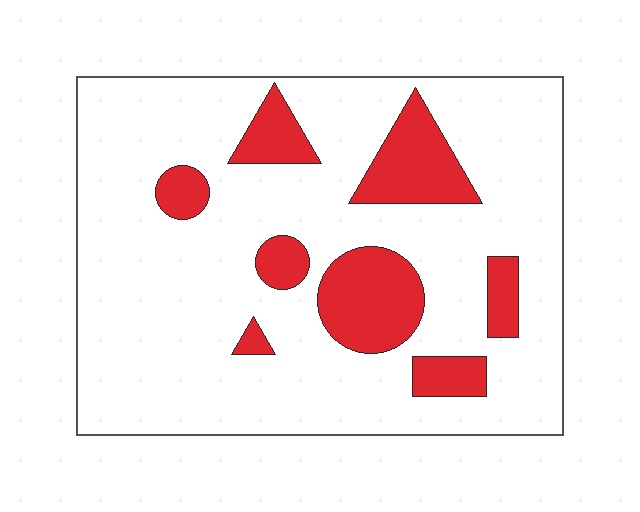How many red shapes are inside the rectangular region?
8.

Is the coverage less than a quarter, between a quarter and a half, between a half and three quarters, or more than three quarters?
Less than a quarter.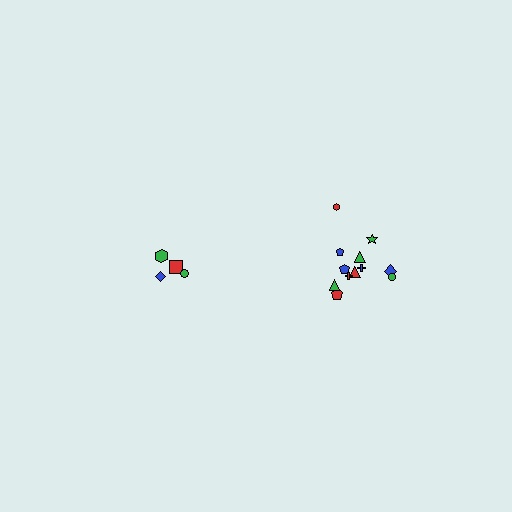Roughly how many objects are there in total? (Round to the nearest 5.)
Roughly 15 objects in total.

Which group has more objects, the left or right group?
The right group.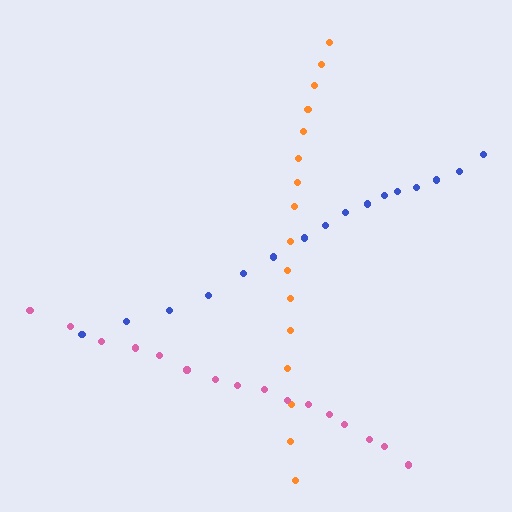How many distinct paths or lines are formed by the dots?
There are 3 distinct paths.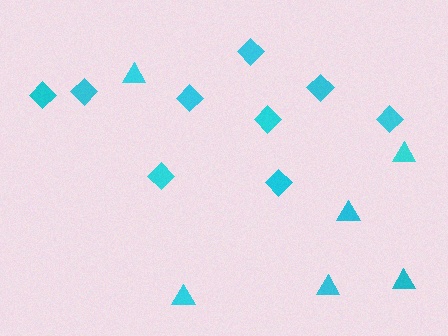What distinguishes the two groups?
There are 2 groups: one group of diamonds (9) and one group of triangles (6).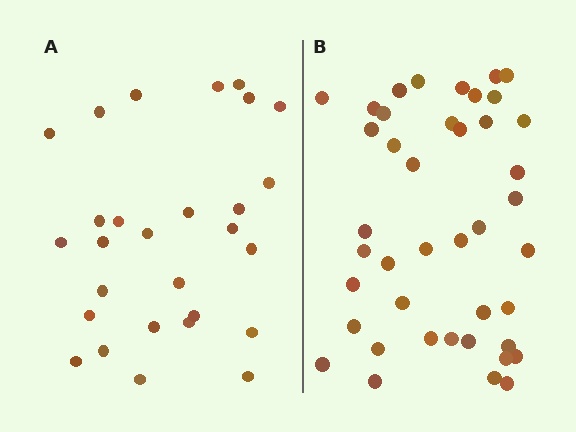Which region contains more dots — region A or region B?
Region B (the right region) has more dots.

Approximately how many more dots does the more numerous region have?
Region B has approximately 15 more dots than region A.